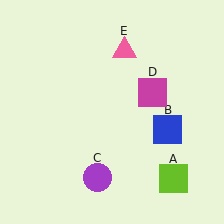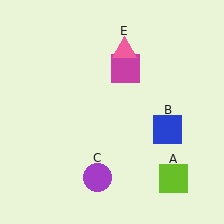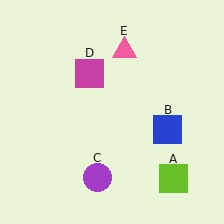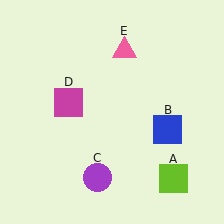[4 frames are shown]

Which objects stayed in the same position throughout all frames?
Lime square (object A) and blue square (object B) and purple circle (object C) and pink triangle (object E) remained stationary.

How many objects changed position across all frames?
1 object changed position: magenta square (object D).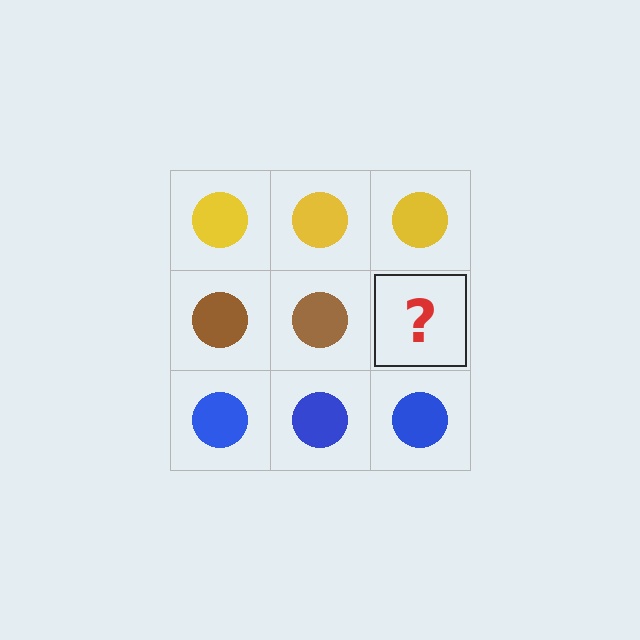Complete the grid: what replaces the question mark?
The question mark should be replaced with a brown circle.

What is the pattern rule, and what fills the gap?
The rule is that each row has a consistent color. The gap should be filled with a brown circle.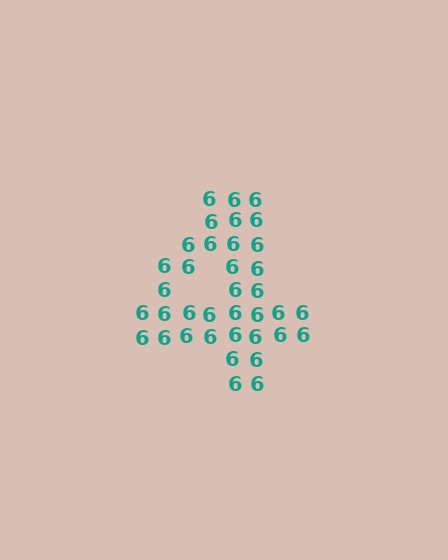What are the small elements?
The small elements are digit 6's.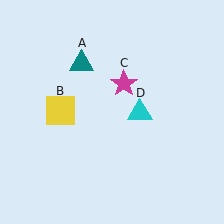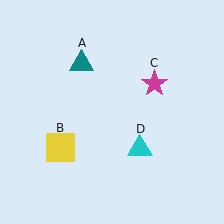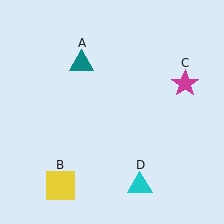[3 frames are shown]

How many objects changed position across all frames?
3 objects changed position: yellow square (object B), magenta star (object C), cyan triangle (object D).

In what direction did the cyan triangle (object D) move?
The cyan triangle (object D) moved down.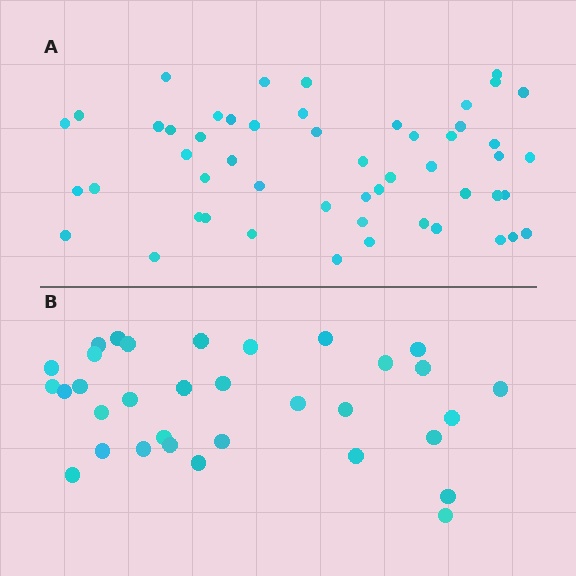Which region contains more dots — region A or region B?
Region A (the top region) has more dots.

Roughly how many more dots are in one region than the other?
Region A has approximately 20 more dots than region B.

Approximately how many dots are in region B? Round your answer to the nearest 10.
About 30 dots. (The exact count is 33, which rounds to 30.)